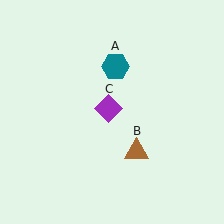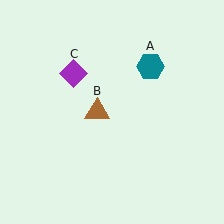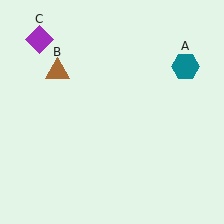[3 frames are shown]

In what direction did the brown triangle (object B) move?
The brown triangle (object B) moved up and to the left.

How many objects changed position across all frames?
3 objects changed position: teal hexagon (object A), brown triangle (object B), purple diamond (object C).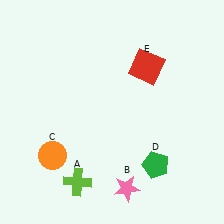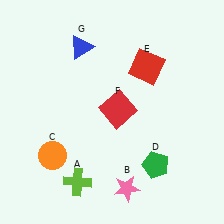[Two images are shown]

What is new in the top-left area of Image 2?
A blue triangle (G) was added in the top-left area of Image 2.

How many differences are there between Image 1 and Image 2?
There are 2 differences between the two images.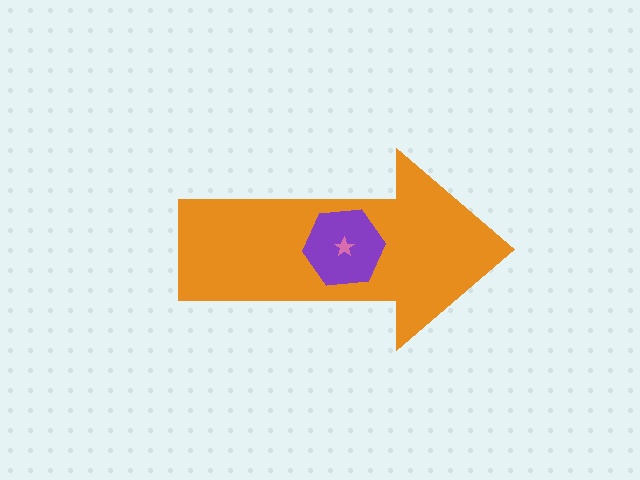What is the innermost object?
The pink star.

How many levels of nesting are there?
3.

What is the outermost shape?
The orange arrow.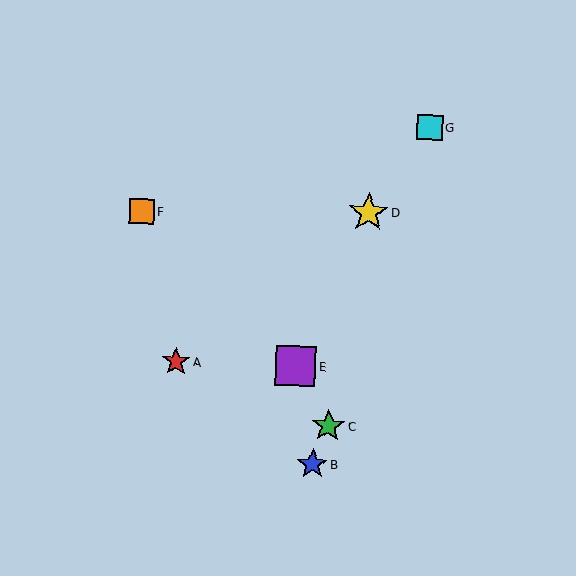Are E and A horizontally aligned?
Yes, both are at y≈366.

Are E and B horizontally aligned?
No, E is at y≈366 and B is at y≈464.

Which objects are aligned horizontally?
Objects A, E are aligned horizontally.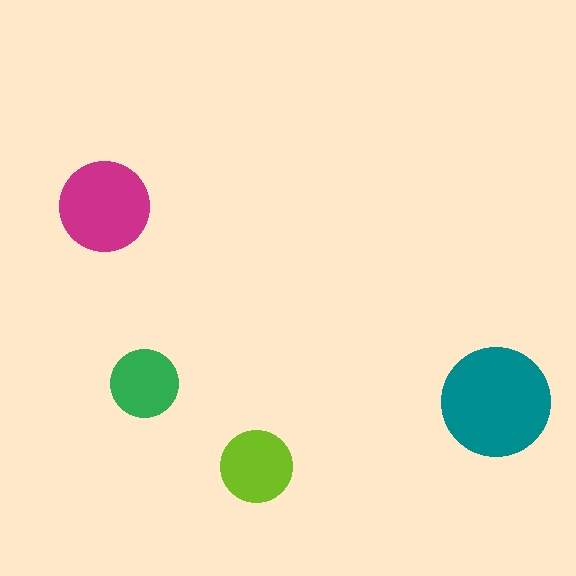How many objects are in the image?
There are 4 objects in the image.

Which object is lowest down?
The lime circle is bottommost.